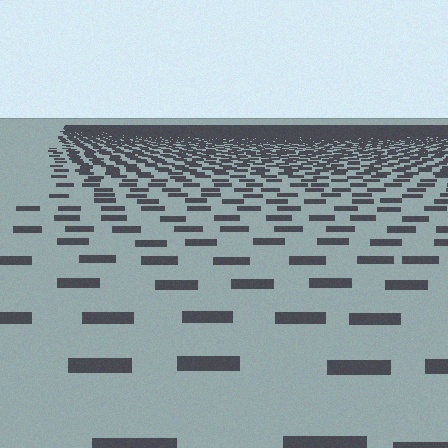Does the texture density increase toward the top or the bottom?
Density increases toward the top.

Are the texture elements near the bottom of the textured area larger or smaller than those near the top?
Larger. Near the bottom, elements are closer to the viewer and appear at a bigger on-screen size.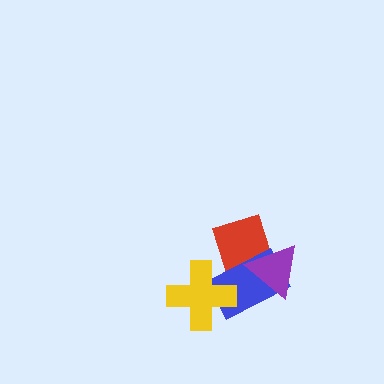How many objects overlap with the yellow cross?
2 objects overlap with the yellow cross.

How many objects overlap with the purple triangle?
2 objects overlap with the purple triangle.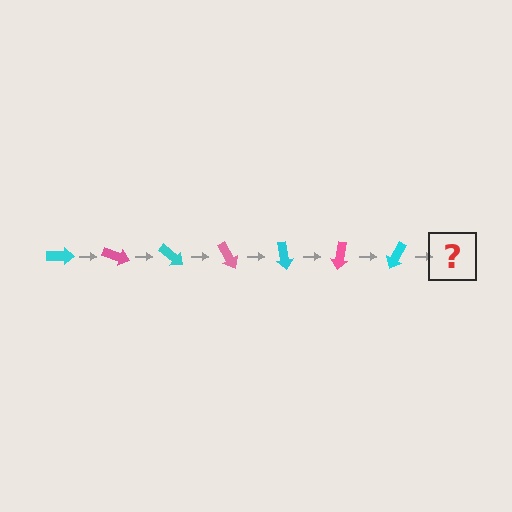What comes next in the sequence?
The next element should be a pink arrow, rotated 140 degrees from the start.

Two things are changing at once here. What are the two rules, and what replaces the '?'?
The two rules are that it rotates 20 degrees each step and the color cycles through cyan and pink. The '?' should be a pink arrow, rotated 140 degrees from the start.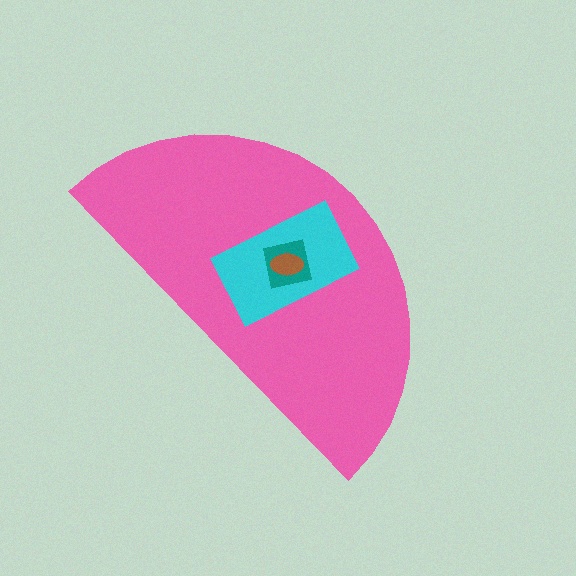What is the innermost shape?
The brown ellipse.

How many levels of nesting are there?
4.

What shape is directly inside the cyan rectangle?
The teal square.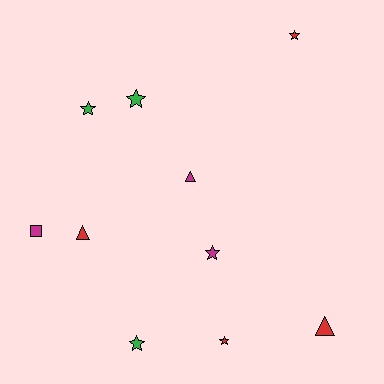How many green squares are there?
There are no green squares.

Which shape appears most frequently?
Star, with 6 objects.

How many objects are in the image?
There are 10 objects.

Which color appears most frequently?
Red, with 4 objects.